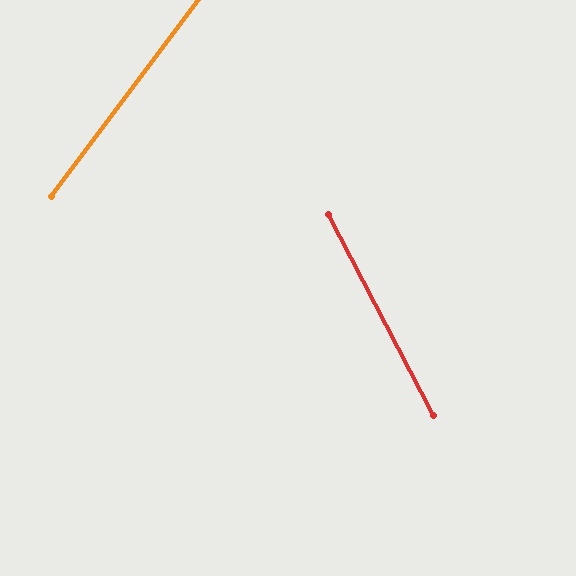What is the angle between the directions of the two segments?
Approximately 65 degrees.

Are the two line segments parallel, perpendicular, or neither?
Neither parallel nor perpendicular — they differ by about 65°.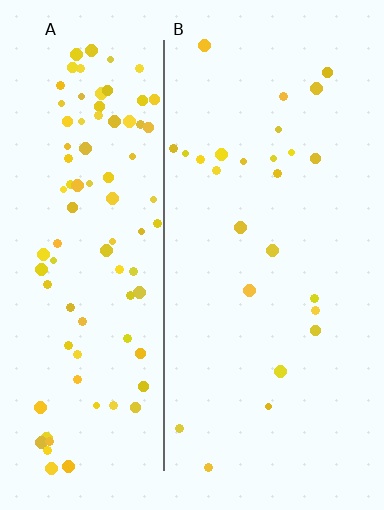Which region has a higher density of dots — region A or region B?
A (the left).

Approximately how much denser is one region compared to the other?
Approximately 3.8× — region A over region B.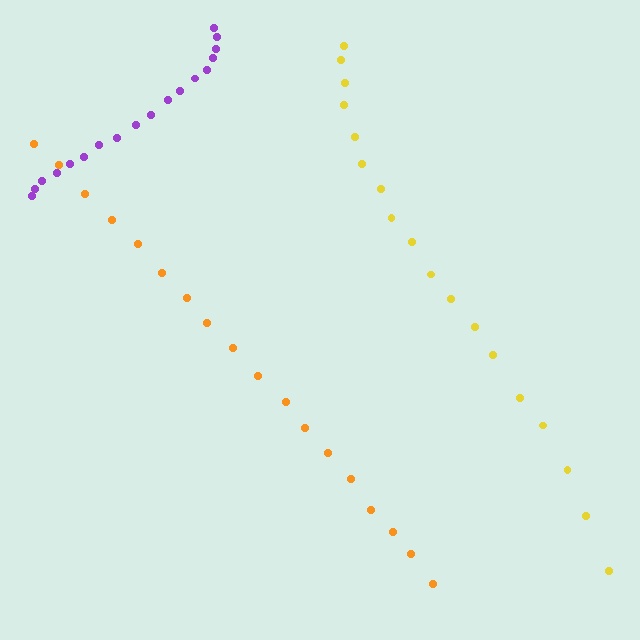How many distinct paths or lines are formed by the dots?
There are 3 distinct paths.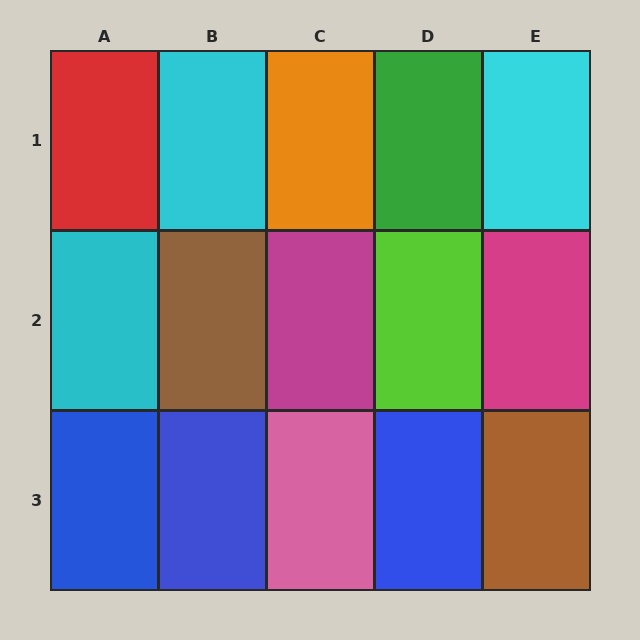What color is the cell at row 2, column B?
Brown.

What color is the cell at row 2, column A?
Cyan.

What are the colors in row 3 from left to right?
Blue, blue, pink, blue, brown.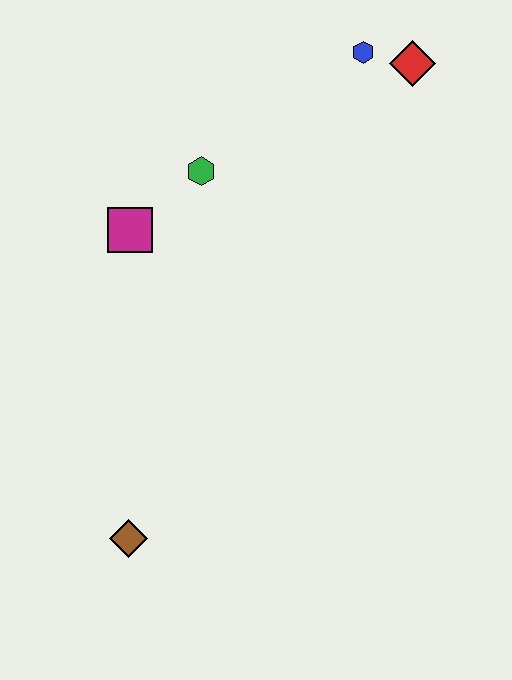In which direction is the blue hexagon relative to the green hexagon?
The blue hexagon is to the right of the green hexagon.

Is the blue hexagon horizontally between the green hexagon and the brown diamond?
No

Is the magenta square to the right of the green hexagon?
No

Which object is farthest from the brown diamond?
The red diamond is farthest from the brown diamond.